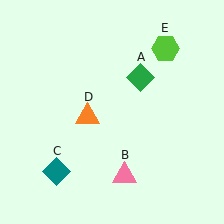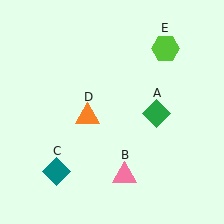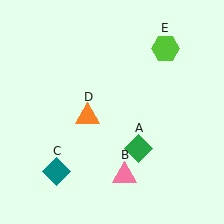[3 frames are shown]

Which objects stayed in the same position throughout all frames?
Pink triangle (object B) and teal diamond (object C) and orange triangle (object D) and lime hexagon (object E) remained stationary.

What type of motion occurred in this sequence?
The green diamond (object A) rotated clockwise around the center of the scene.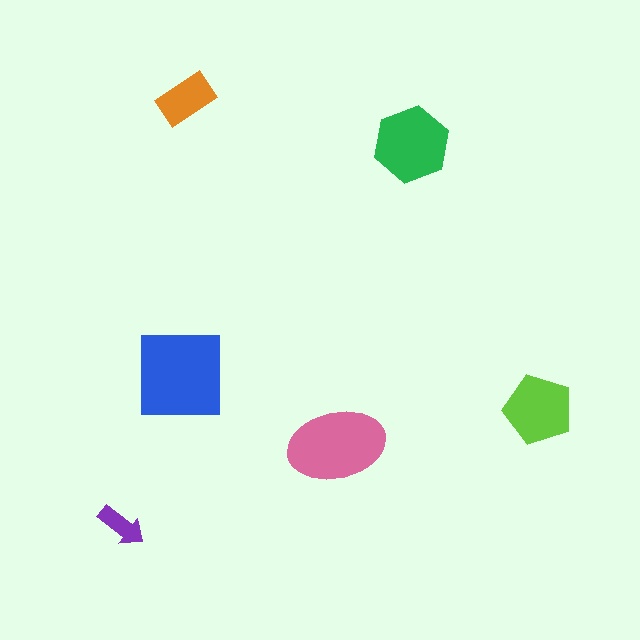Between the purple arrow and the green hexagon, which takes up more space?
The green hexagon.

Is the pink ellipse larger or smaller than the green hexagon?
Larger.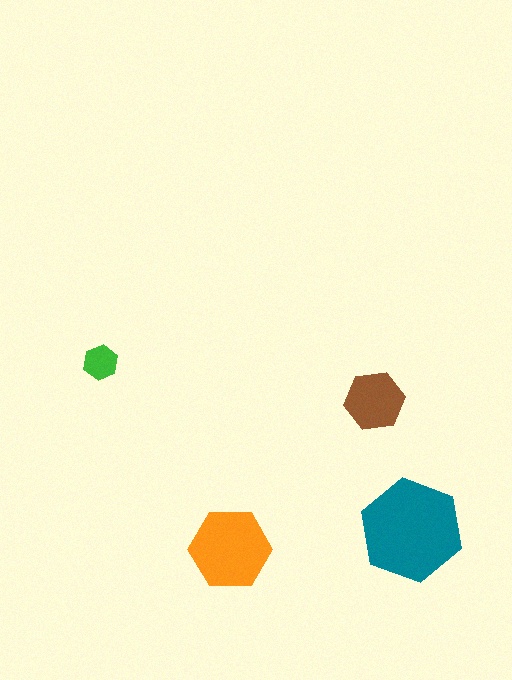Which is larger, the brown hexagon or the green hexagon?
The brown one.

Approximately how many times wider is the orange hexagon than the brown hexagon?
About 1.5 times wider.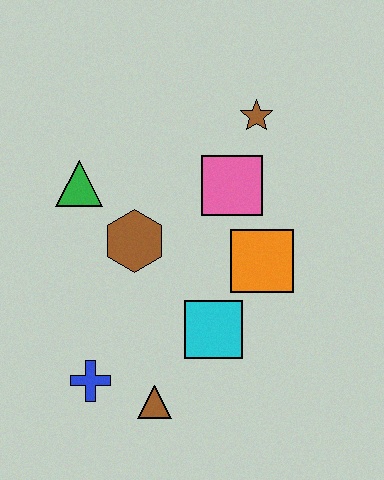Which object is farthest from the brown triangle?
The brown star is farthest from the brown triangle.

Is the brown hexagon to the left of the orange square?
Yes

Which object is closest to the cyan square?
The orange square is closest to the cyan square.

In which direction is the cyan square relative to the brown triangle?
The cyan square is above the brown triangle.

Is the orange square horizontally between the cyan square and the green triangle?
No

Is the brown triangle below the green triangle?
Yes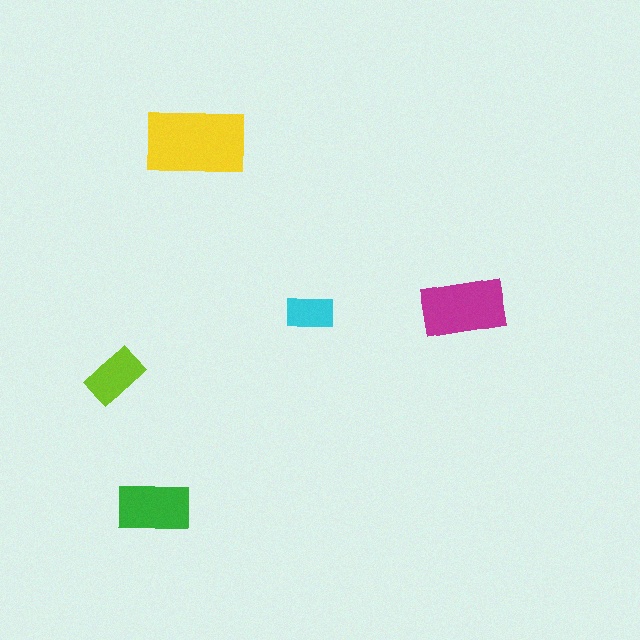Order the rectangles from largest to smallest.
the yellow one, the magenta one, the green one, the lime one, the cyan one.